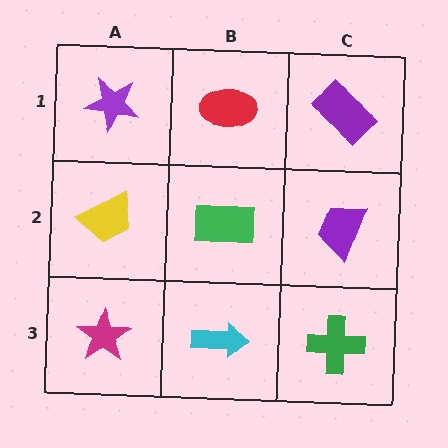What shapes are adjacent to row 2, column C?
A purple rectangle (row 1, column C), a green cross (row 3, column C), a green rectangle (row 2, column B).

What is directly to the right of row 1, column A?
A red ellipse.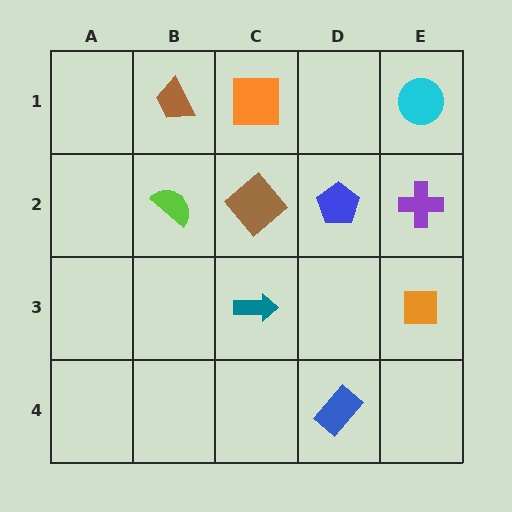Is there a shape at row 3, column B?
No, that cell is empty.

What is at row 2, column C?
A brown diamond.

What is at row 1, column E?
A cyan circle.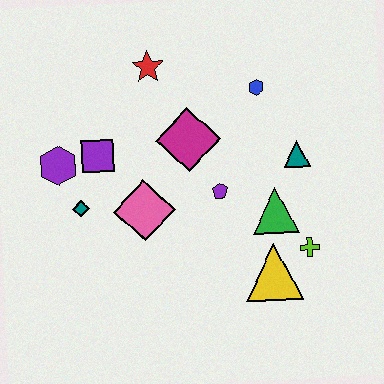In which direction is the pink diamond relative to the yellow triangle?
The pink diamond is to the left of the yellow triangle.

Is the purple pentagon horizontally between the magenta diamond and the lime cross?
Yes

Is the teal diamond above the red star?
No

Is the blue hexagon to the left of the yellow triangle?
Yes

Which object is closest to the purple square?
The purple hexagon is closest to the purple square.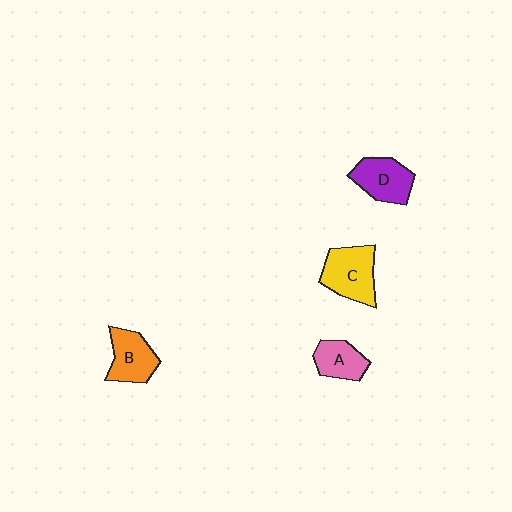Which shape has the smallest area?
Shape A (pink).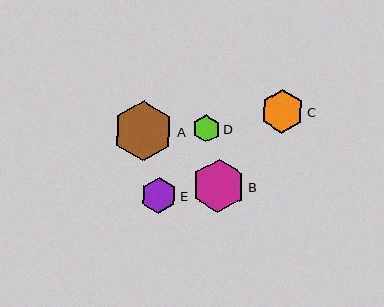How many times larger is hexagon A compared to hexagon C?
Hexagon A is approximately 1.4 times the size of hexagon C.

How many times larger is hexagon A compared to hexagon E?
Hexagon A is approximately 1.7 times the size of hexagon E.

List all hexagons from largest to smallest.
From largest to smallest: A, B, C, E, D.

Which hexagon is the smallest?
Hexagon D is the smallest with a size of approximately 28 pixels.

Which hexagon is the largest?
Hexagon A is the largest with a size of approximately 60 pixels.